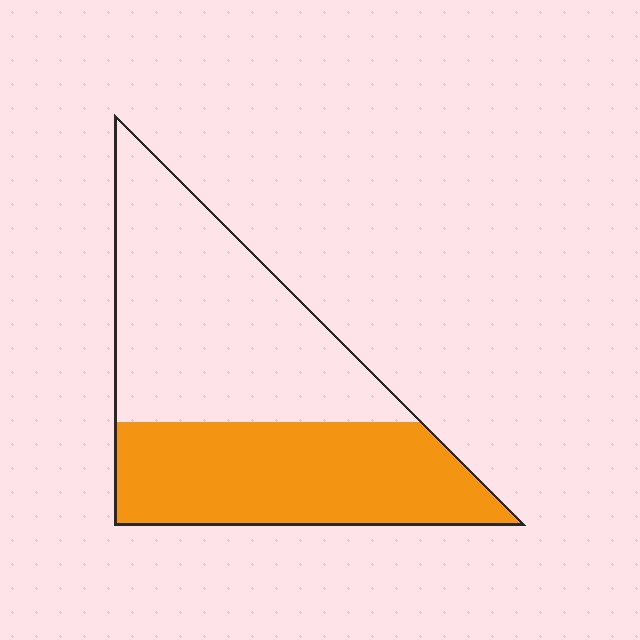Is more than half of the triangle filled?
No.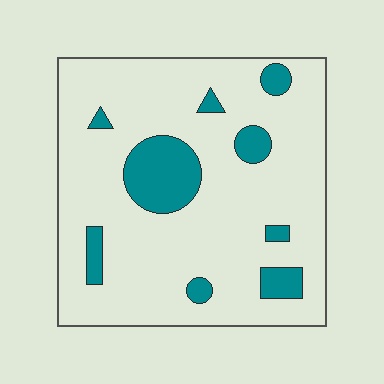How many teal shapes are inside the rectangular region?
9.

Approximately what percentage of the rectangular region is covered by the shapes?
Approximately 15%.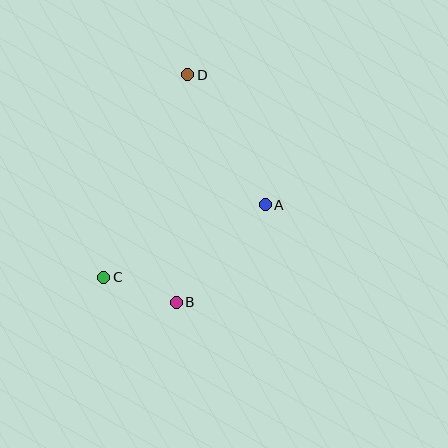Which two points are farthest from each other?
Points B and D are farthest from each other.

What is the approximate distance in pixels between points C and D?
The distance between C and D is approximately 219 pixels.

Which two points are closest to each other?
Points B and C are closest to each other.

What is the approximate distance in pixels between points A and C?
The distance between A and C is approximately 177 pixels.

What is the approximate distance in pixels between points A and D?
The distance between A and D is approximately 151 pixels.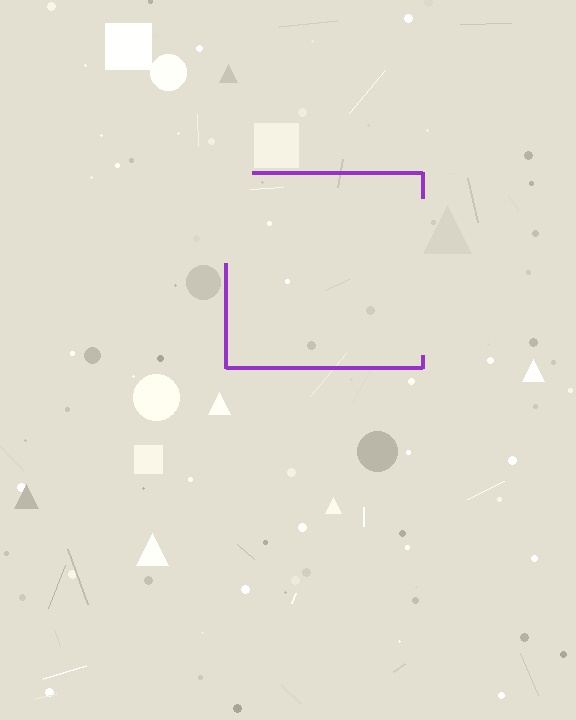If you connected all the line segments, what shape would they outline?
They would outline a square.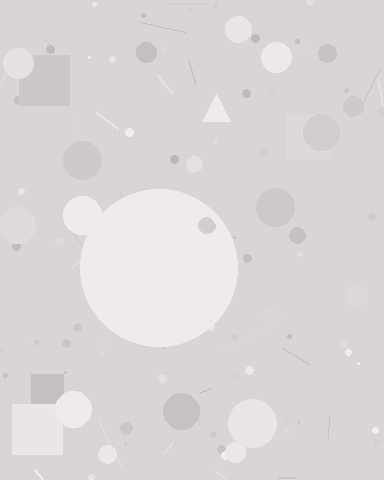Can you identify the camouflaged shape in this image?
The camouflaged shape is a circle.